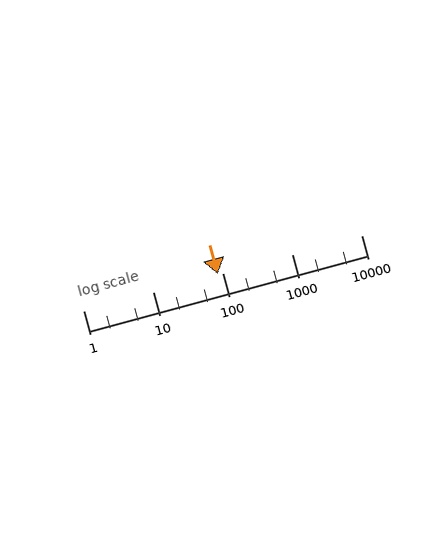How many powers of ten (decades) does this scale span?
The scale spans 4 decades, from 1 to 10000.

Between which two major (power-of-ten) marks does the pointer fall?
The pointer is between 10 and 100.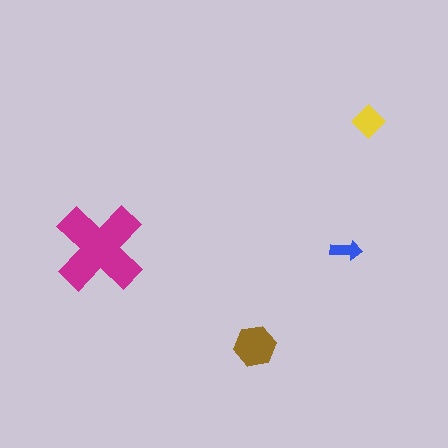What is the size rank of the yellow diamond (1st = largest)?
3rd.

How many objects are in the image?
There are 4 objects in the image.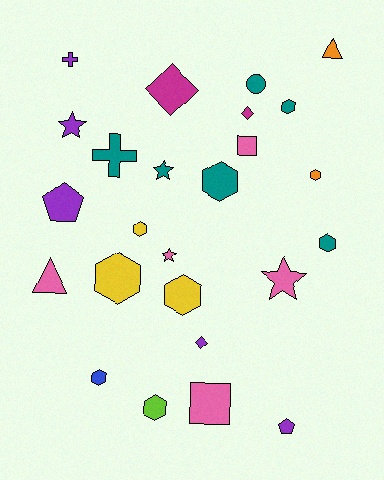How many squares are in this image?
There are 2 squares.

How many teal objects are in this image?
There are 6 teal objects.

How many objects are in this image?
There are 25 objects.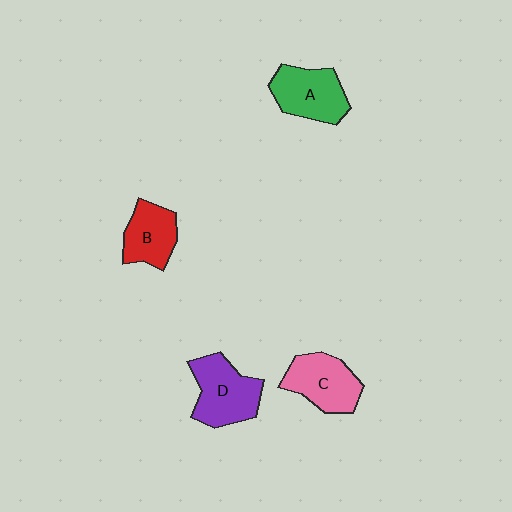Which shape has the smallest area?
Shape B (red).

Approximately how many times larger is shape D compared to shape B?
Approximately 1.3 times.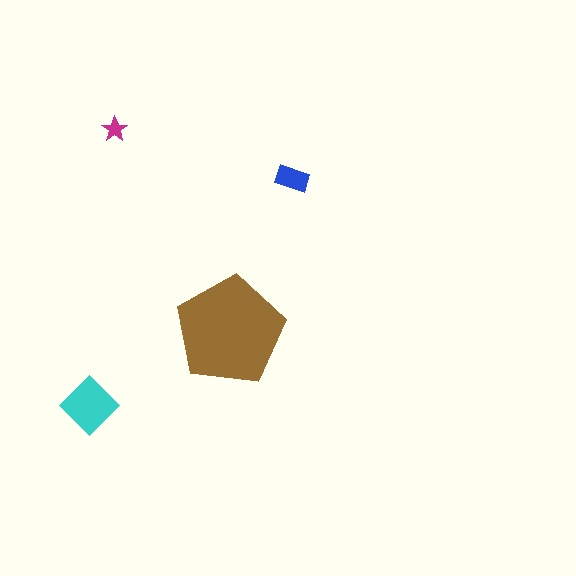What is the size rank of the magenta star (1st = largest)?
4th.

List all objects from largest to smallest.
The brown pentagon, the cyan diamond, the blue rectangle, the magenta star.